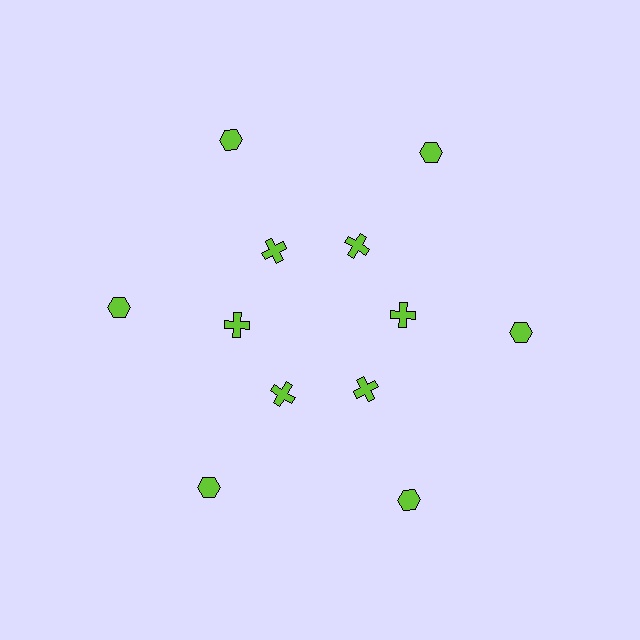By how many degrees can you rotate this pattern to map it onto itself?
The pattern maps onto itself every 60 degrees of rotation.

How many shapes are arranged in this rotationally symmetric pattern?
There are 12 shapes, arranged in 6 groups of 2.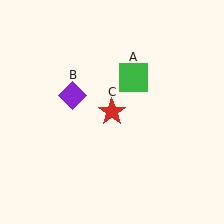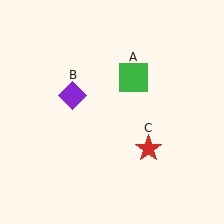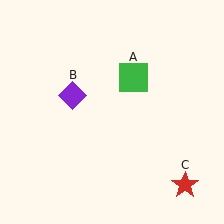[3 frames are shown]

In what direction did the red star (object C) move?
The red star (object C) moved down and to the right.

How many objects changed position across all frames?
1 object changed position: red star (object C).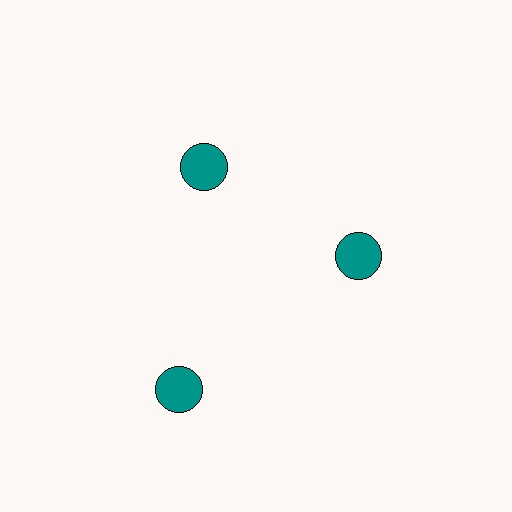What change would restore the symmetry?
The symmetry would be restored by moving it inward, back onto the ring so that all 3 circles sit at equal angles and equal distance from the center.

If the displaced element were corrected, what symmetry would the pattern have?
It would have 3-fold rotational symmetry — the pattern would map onto itself every 120 degrees.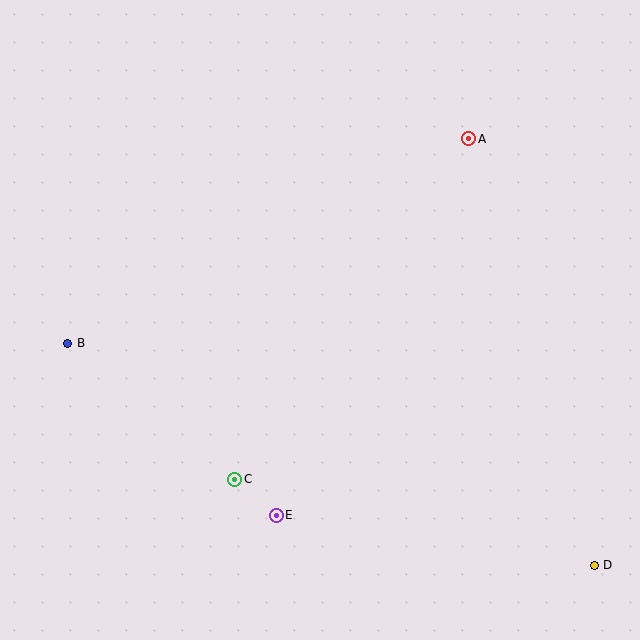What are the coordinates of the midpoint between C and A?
The midpoint between C and A is at (352, 309).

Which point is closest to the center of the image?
Point C at (235, 479) is closest to the center.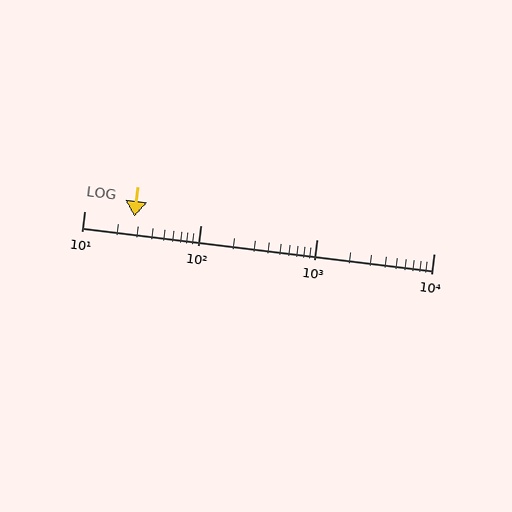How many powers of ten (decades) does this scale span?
The scale spans 3 decades, from 10 to 10000.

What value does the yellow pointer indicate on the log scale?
The pointer indicates approximately 27.